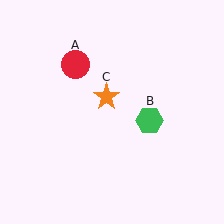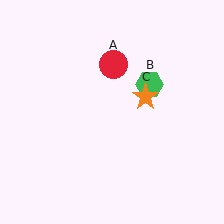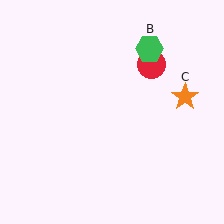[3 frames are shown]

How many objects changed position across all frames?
3 objects changed position: red circle (object A), green hexagon (object B), orange star (object C).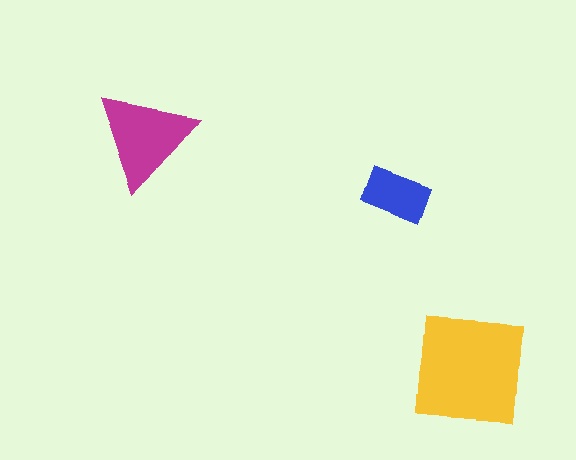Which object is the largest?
The yellow square.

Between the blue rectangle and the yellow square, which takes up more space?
The yellow square.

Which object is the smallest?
The blue rectangle.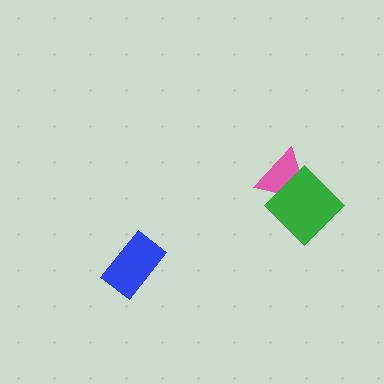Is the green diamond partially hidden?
No, no other shape covers it.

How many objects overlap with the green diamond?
1 object overlaps with the green diamond.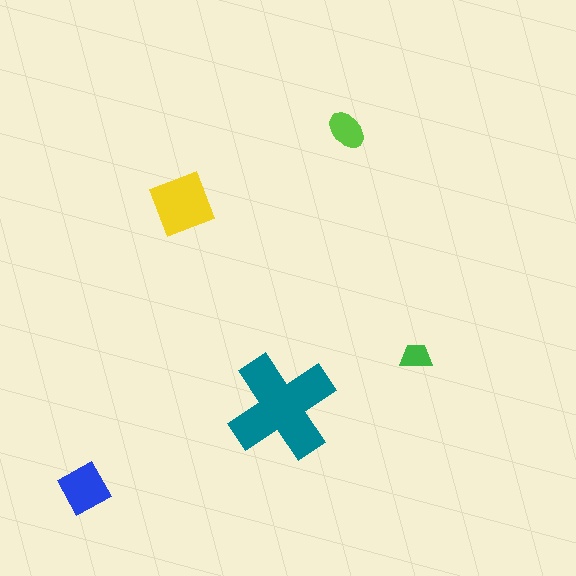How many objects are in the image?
There are 5 objects in the image.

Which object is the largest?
The teal cross.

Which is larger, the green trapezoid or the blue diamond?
The blue diamond.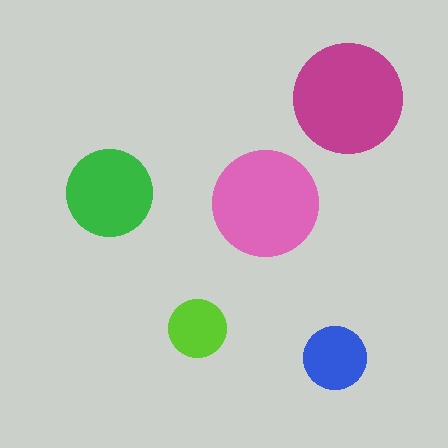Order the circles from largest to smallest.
the magenta one, the pink one, the green one, the blue one, the lime one.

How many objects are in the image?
There are 5 objects in the image.